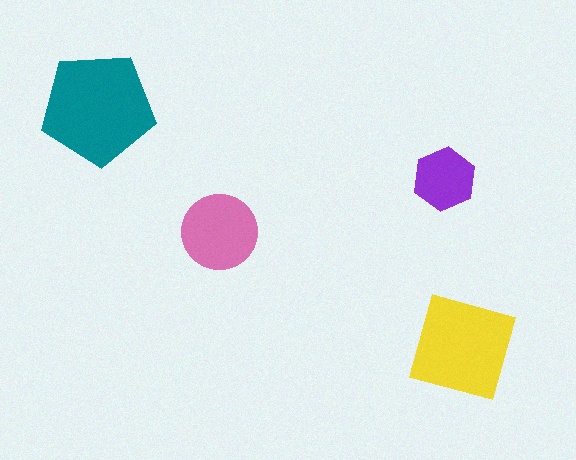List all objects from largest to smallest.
The teal pentagon, the yellow square, the pink circle, the purple hexagon.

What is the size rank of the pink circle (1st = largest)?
3rd.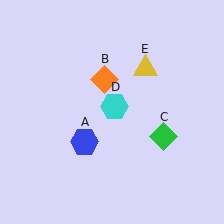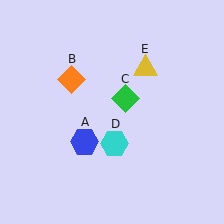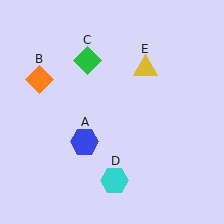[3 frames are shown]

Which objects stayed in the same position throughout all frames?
Blue hexagon (object A) and yellow triangle (object E) remained stationary.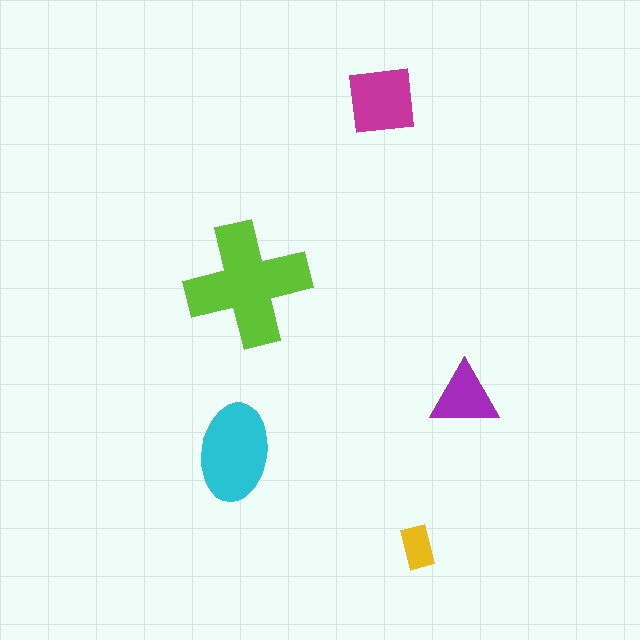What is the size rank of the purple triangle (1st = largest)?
4th.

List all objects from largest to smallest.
The lime cross, the cyan ellipse, the magenta square, the purple triangle, the yellow rectangle.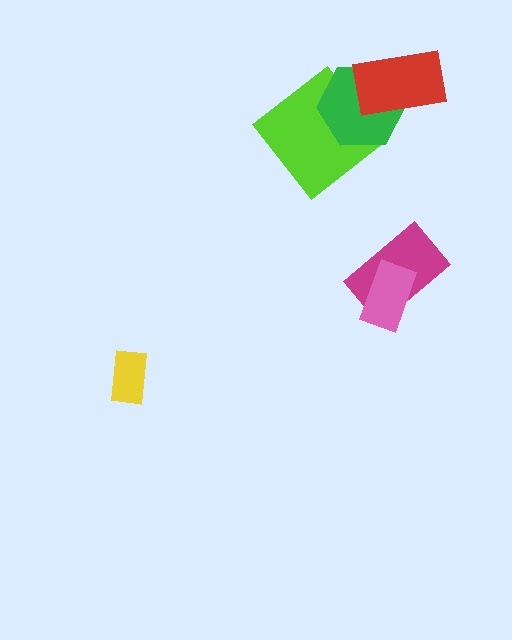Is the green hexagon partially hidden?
Yes, it is partially covered by another shape.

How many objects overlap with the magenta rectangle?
1 object overlaps with the magenta rectangle.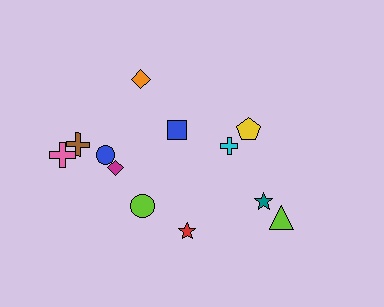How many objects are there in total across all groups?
There are 12 objects.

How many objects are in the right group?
There are 5 objects.